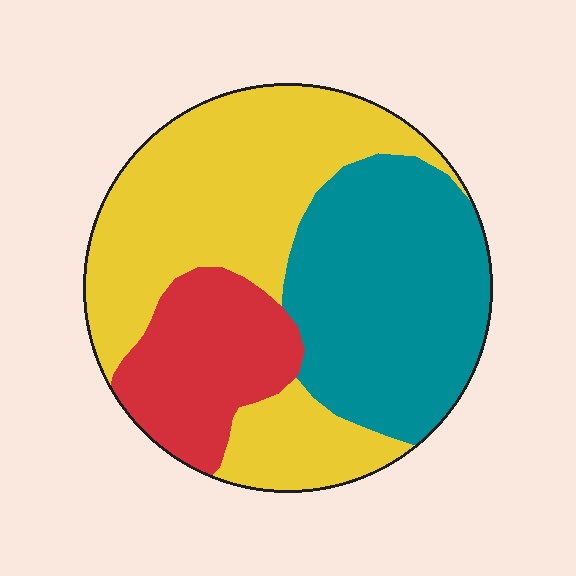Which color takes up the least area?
Red, at roughly 20%.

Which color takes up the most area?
Yellow, at roughly 45%.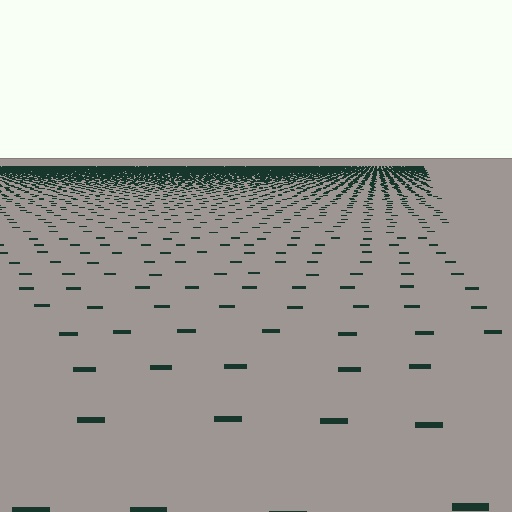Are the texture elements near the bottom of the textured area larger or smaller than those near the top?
Larger. Near the bottom, elements are closer to the viewer and appear at a bigger on-screen size.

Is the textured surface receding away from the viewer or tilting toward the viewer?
The surface is receding away from the viewer. Texture elements get smaller and denser toward the top.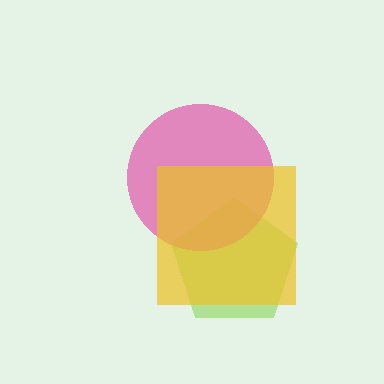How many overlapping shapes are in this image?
There are 3 overlapping shapes in the image.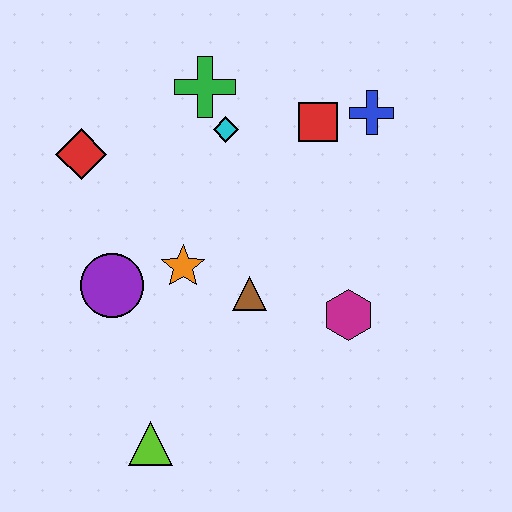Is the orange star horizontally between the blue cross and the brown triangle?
No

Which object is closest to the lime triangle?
The purple circle is closest to the lime triangle.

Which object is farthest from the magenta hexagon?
The red diamond is farthest from the magenta hexagon.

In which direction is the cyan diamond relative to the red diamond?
The cyan diamond is to the right of the red diamond.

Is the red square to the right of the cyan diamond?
Yes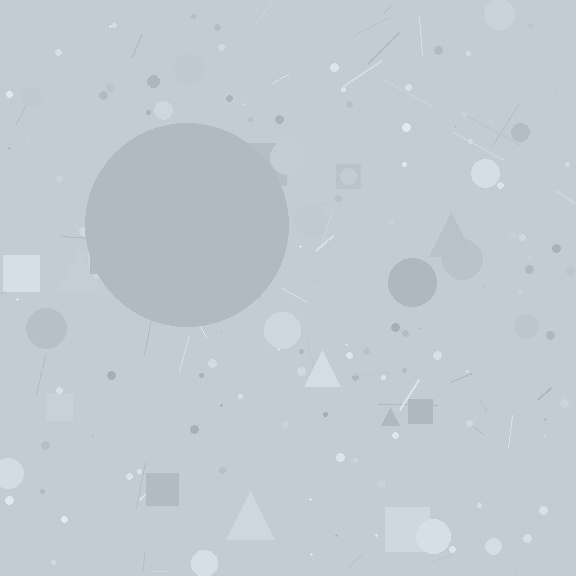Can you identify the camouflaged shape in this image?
The camouflaged shape is a circle.